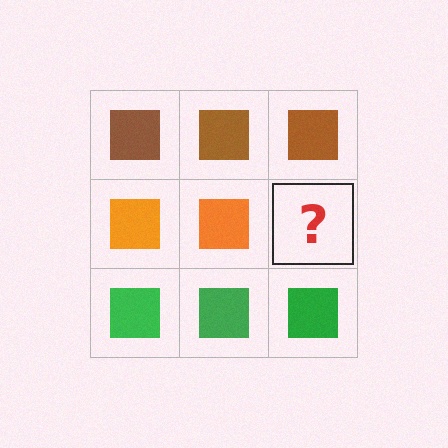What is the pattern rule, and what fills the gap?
The rule is that each row has a consistent color. The gap should be filled with an orange square.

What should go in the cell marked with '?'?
The missing cell should contain an orange square.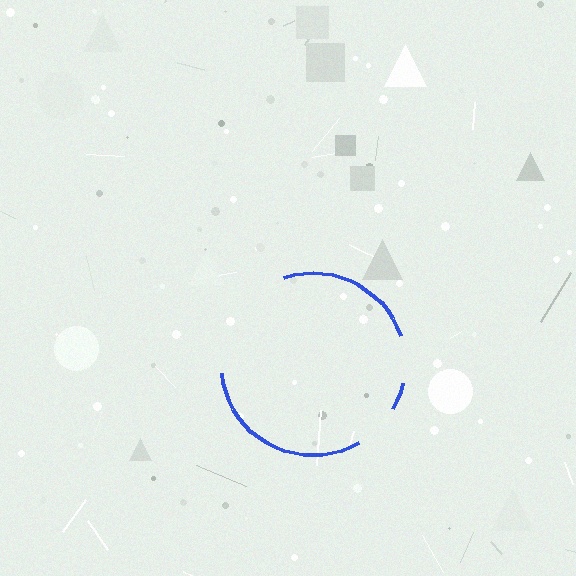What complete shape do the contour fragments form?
The contour fragments form a circle.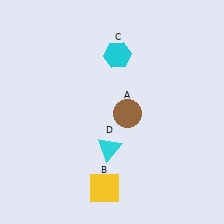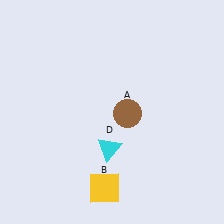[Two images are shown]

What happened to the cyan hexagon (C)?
The cyan hexagon (C) was removed in Image 2. It was in the top-right area of Image 1.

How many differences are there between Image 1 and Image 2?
There is 1 difference between the two images.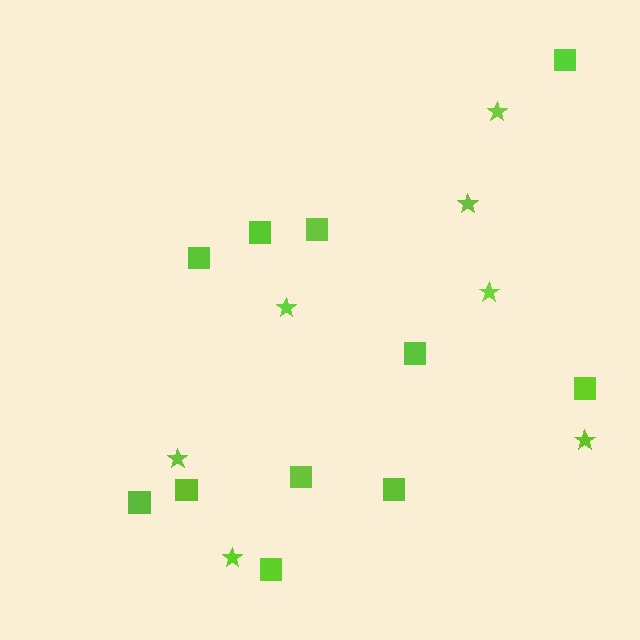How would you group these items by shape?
There are 2 groups: one group of squares (11) and one group of stars (7).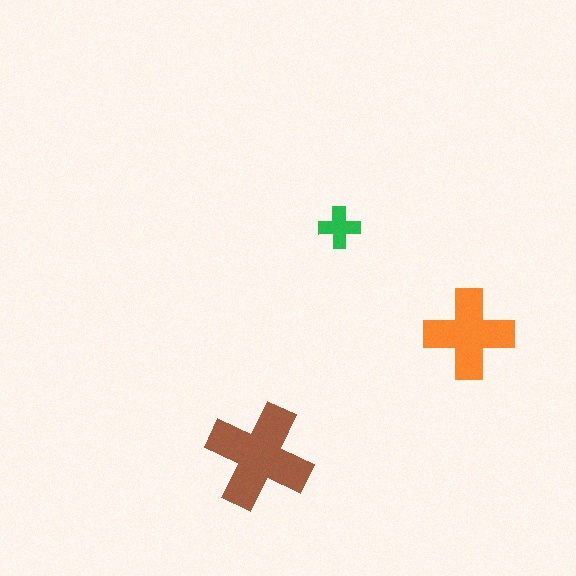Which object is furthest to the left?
The brown cross is leftmost.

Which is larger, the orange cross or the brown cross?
The brown one.